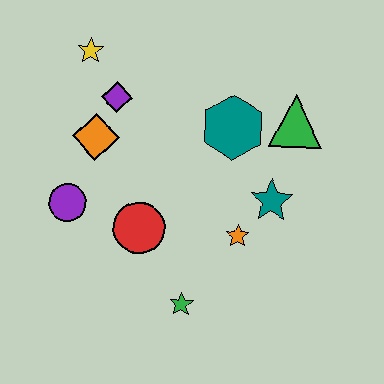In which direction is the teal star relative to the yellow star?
The teal star is to the right of the yellow star.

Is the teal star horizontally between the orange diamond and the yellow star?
No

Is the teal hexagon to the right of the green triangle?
No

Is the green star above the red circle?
No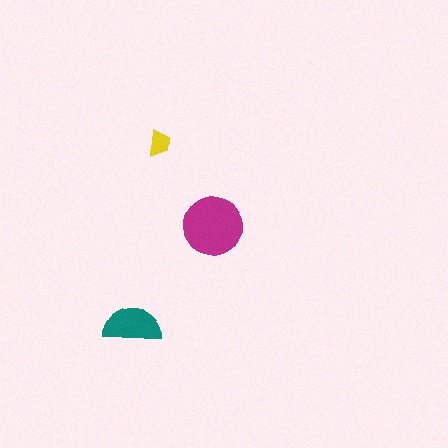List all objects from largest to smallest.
The magenta circle, the teal semicircle, the yellow trapezoid.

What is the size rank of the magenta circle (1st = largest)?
1st.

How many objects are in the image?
There are 3 objects in the image.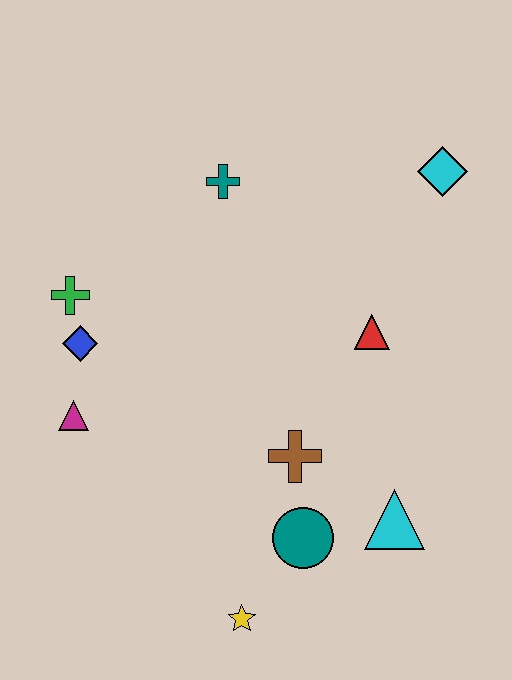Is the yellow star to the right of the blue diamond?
Yes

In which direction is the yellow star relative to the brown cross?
The yellow star is below the brown cross.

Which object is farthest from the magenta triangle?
The cyan diamond is farthest from the magenta triangle.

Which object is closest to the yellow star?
The teal circle is closest to the yellow star.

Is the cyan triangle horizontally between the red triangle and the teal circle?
No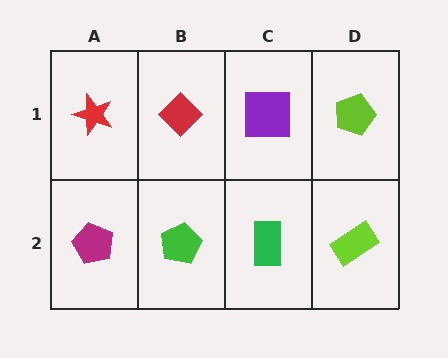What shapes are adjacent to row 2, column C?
A purple square (row 1, column C), a green pentagon (row 2, column B), a lime rectangle (row 2, column D).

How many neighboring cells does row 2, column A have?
2.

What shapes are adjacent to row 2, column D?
A lime pentagon (row 1, column D), a green rectangle (row 2, column C).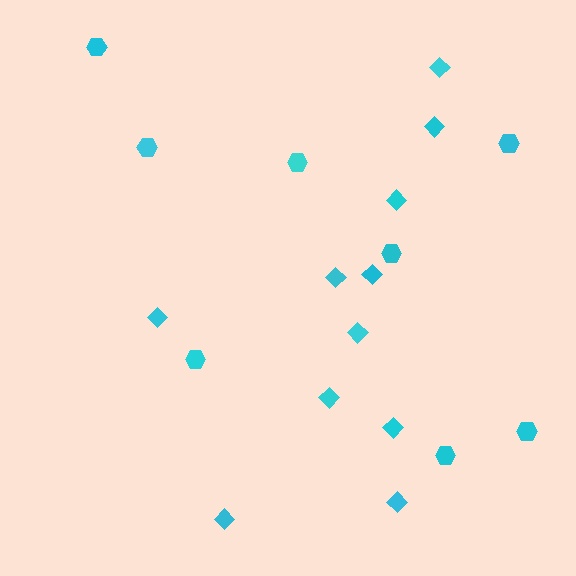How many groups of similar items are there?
There are 2 groups: one group of hexagons (8) and one group of diamonds (11).